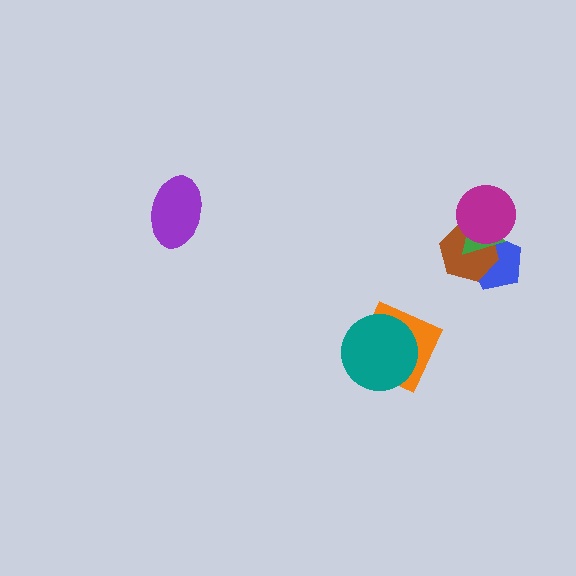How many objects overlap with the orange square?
1 object overlaps with the orange square.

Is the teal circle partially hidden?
No, no other shape covers it.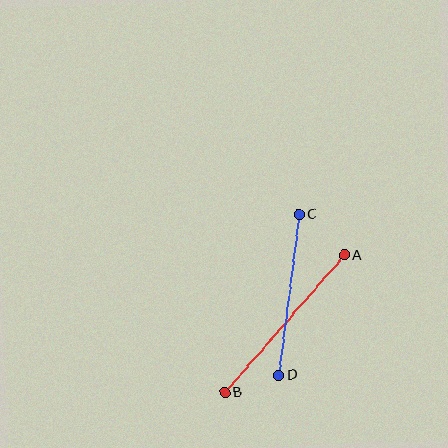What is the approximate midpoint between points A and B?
The midpoint is at approximately (285, 324) pixels.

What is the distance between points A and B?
The distance is approximately 182 pixels.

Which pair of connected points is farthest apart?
Points A and B are farthest apart.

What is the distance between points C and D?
The distance is approximately 162 pixels.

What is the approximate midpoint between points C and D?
The midpoint is at approximately (289, 295) pixels.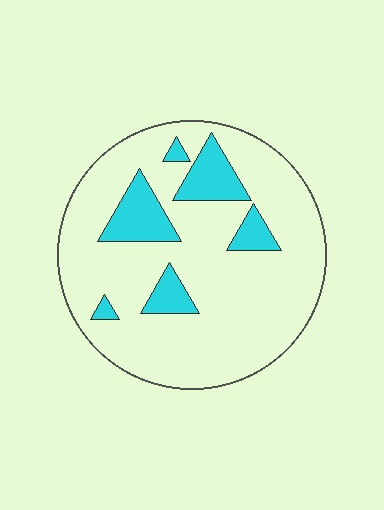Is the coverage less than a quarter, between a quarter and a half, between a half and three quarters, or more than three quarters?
Less than a quarter.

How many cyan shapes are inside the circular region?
6.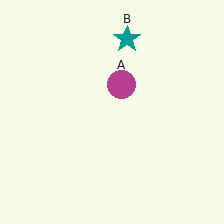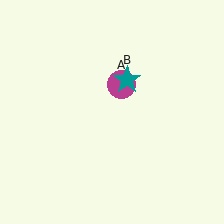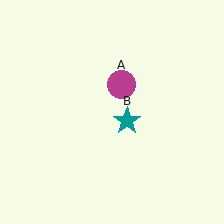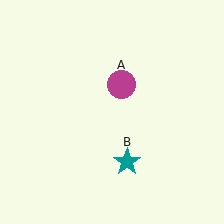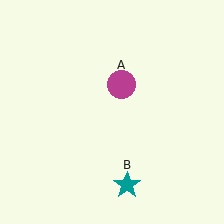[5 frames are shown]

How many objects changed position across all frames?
1 object changed position: teal star (object B).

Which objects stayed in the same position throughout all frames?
Magenta circle (object A) remained stationary.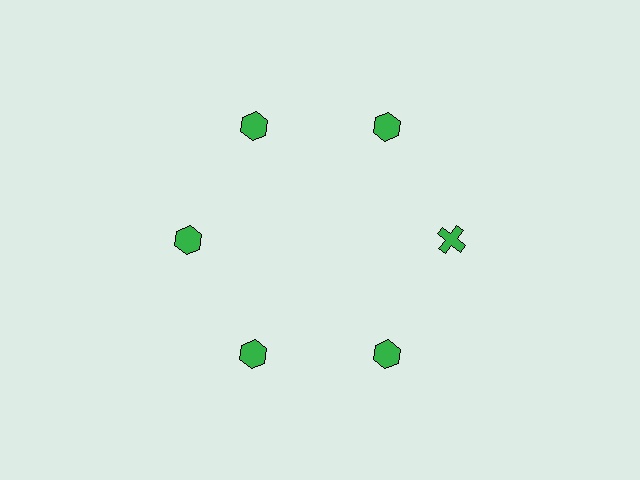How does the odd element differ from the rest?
It has a different shape: cross instead of hexagon.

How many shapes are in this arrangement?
There are 6 shapes arranged in a ring pattern.